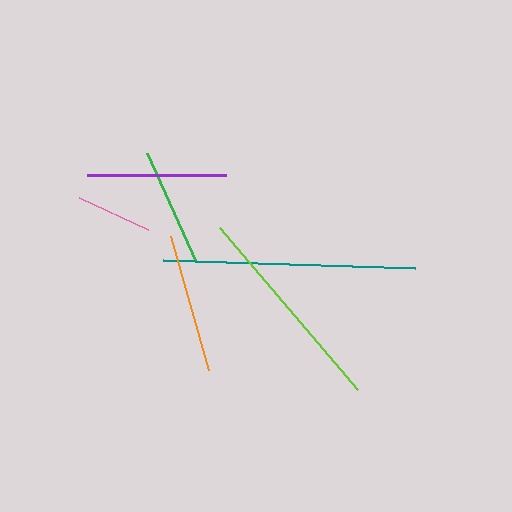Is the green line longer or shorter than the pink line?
The green line is longer than the pink line.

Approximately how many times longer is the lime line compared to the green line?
The lime line is approximately 1.8 times the length of the green line.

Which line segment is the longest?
The teal line is the longest at approximately 252 pixels.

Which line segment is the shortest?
The pink line is the shortest at approximately 76 pixels.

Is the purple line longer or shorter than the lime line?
The lime line is longer than the purple line.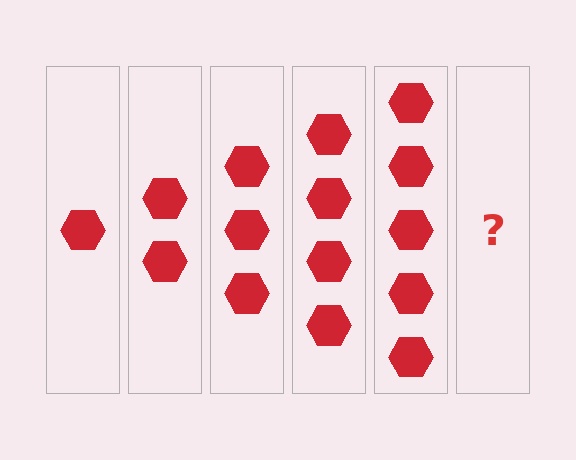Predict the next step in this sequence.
The next step is 6 hexagons.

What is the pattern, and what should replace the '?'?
The pattern is that each step adds one more hexagon. The '?' should be 6 hexagons.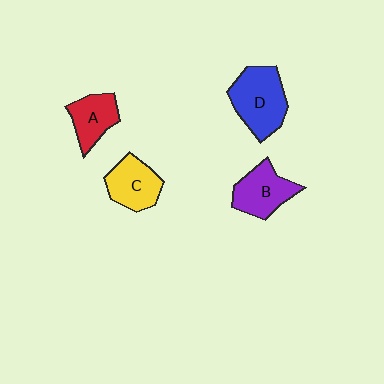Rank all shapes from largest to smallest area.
From largest to smallest: D (blue), B (purple), C (yellow), A (red).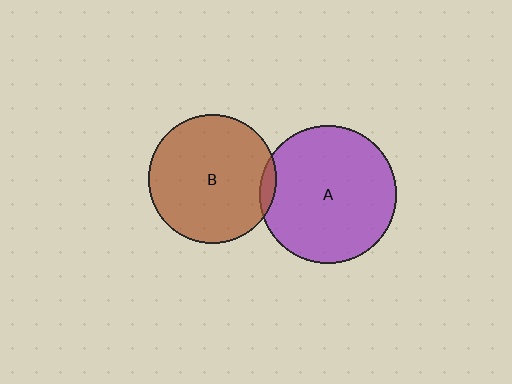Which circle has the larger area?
Circle A (purple).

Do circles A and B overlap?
Yes.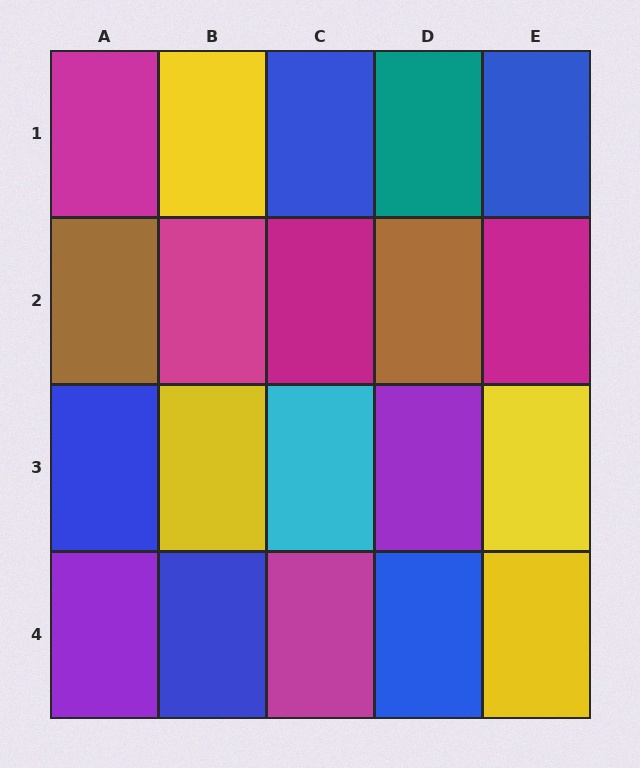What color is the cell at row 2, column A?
Brown.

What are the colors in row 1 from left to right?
Magenta, yellow, blue, teal, blue.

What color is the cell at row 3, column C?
Cyan.